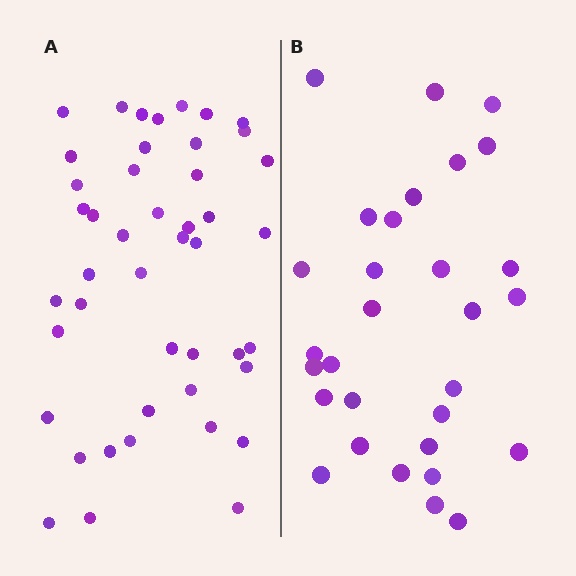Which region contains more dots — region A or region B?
Region A (the left region) has more dots.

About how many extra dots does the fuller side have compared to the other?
Region A has approximately 15 more dots than region B.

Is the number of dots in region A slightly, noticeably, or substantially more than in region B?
Region A has substantially more. The ratio is roughly 1.5 to 1.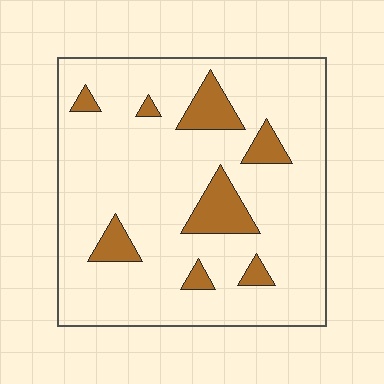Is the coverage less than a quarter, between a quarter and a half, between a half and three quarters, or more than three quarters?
Less than a quarter.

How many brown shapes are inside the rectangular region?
8.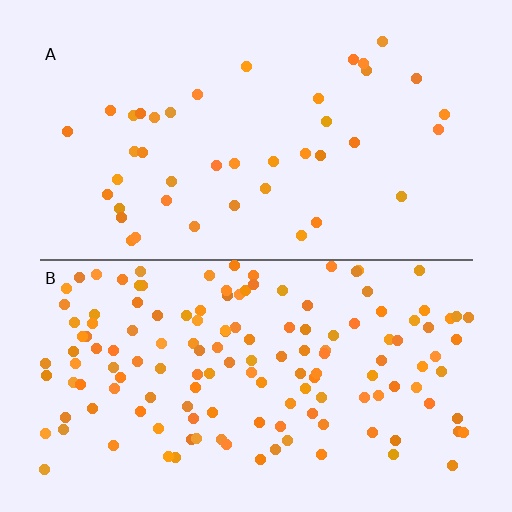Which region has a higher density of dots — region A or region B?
B (the bottom).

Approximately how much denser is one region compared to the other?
Approximately 3.4× — region B over region A.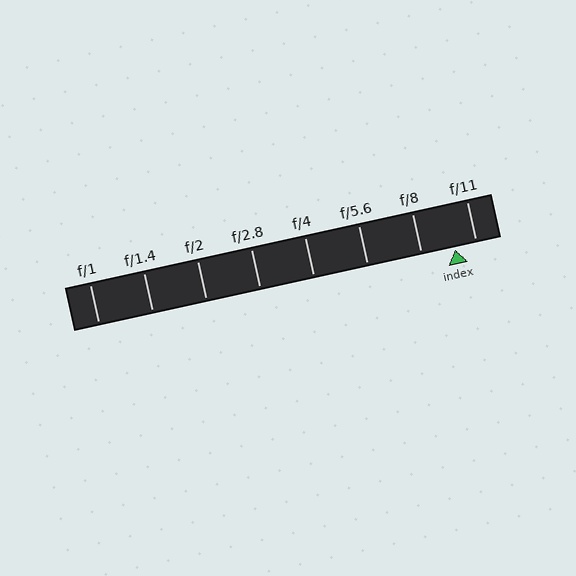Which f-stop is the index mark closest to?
The index mark is closest to f/11.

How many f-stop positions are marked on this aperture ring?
There are 8 f-stop positions marked.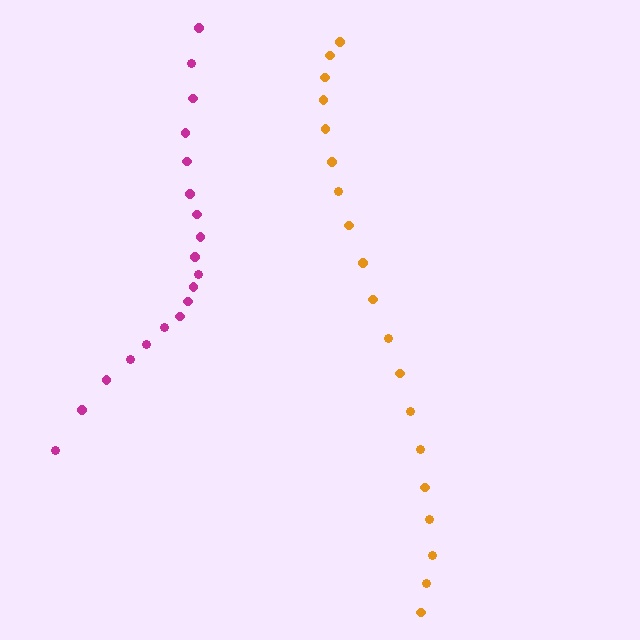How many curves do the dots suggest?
There are 2 distinct paths.